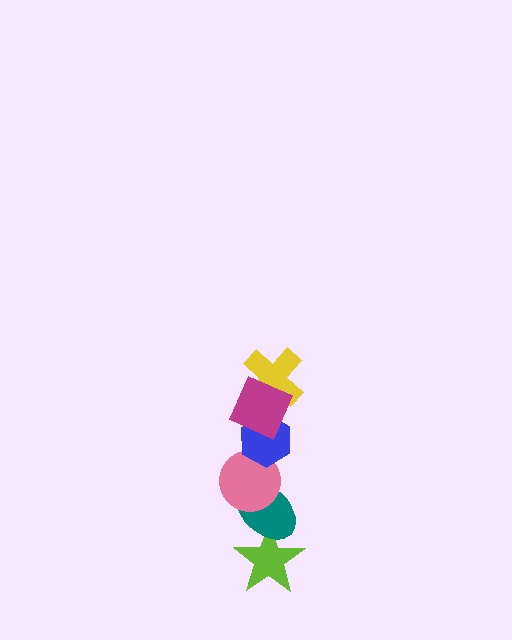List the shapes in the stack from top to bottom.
From top to bottom: the magenta square, the yellow cross, the blue hexagon, the pink circle, the teal ellipse, the lime star.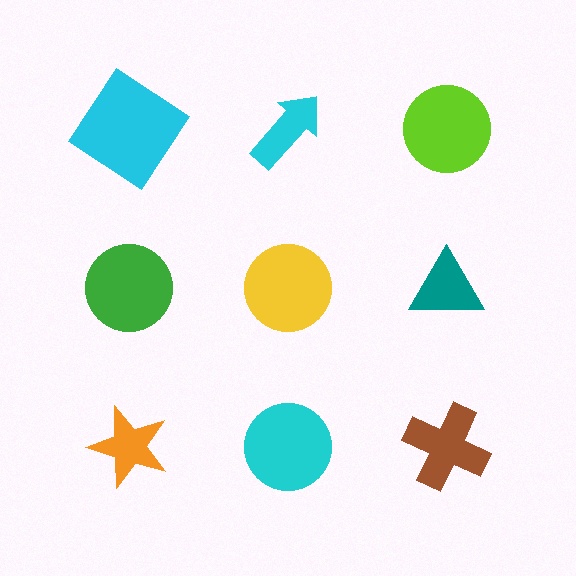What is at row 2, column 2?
A yellow circle.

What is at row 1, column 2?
A cyan arrow.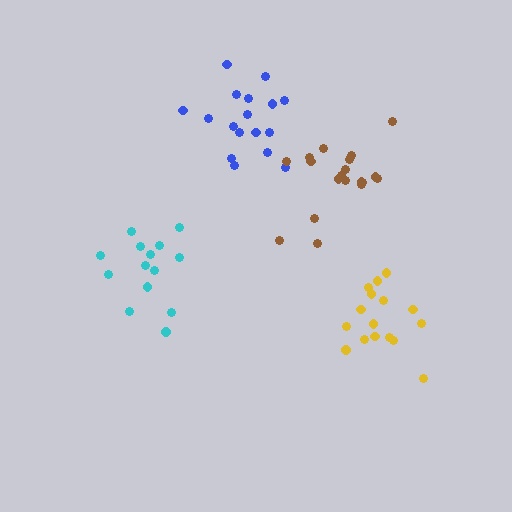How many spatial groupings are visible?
There are 4 spatial groupings.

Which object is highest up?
The blue cluster is topmost.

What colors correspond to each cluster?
The clusters are colored: blue, brown, yellow, cyan.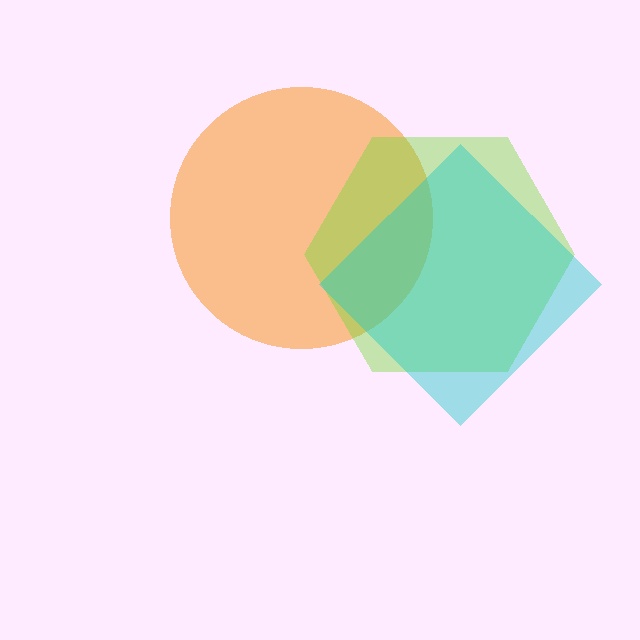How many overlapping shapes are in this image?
There are 3 overlapping shapes in the image.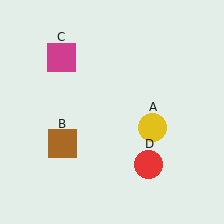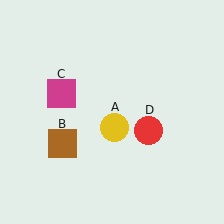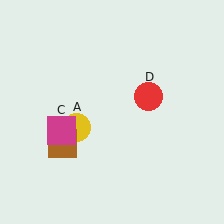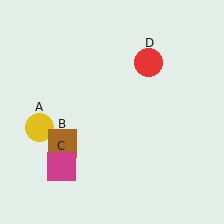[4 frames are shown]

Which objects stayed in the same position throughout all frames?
Brown square (object B) remained stationary.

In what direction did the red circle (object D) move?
The red circle (object D) moved up.